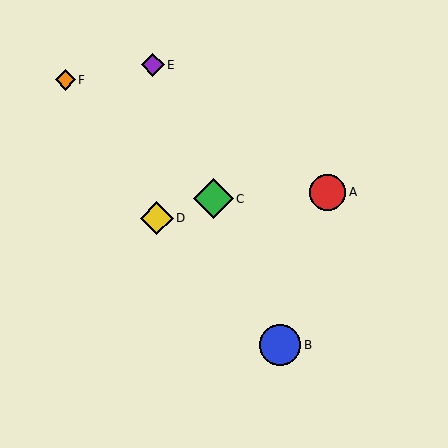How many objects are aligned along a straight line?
3 objects (B, C, E) are aligned along a straight line.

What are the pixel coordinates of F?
Object F is at (65, 80).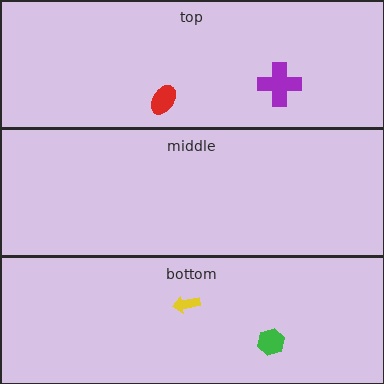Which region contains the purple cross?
The top region.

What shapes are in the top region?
The red ellipse, the purple cross.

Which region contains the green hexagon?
The bottom region.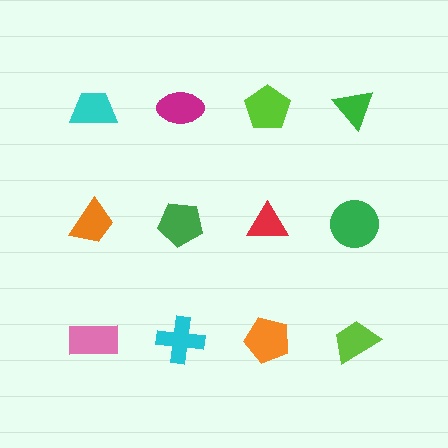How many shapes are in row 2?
4 shapes.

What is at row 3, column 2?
A cyan cross.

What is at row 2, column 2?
A green pentagon.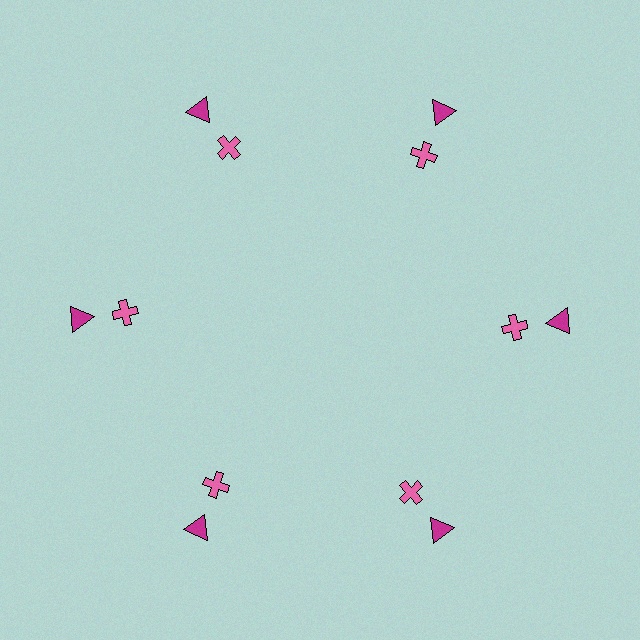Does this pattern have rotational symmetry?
Yes, this pattern has 6-fold rotational symmetry. It looks the same after rotating 60 degrees around the center.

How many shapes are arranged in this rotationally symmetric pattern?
There are 12 shapes, arranged in 6 groups of 2.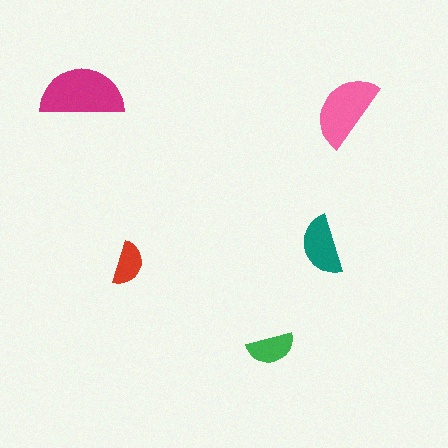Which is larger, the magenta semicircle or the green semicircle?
The magenta one.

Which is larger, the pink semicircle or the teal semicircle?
The pink one.